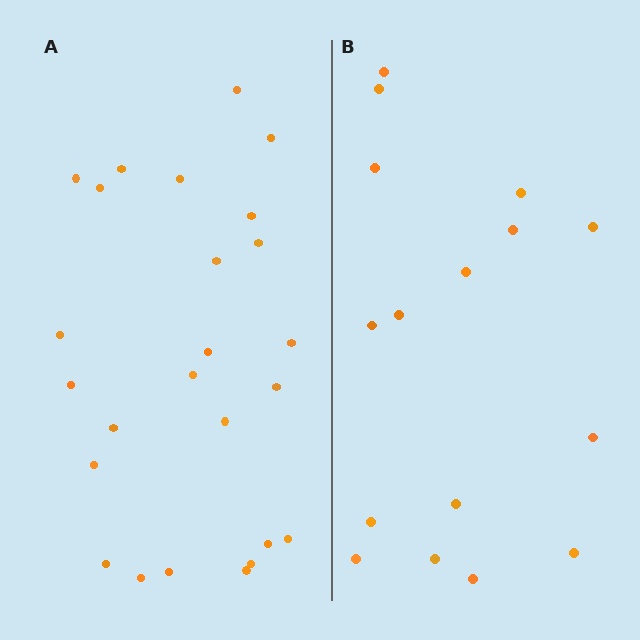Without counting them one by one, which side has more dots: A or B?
Region A (the left region) has more dots.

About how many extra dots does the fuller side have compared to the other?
Region A has roughly 8 or so more dots than region B.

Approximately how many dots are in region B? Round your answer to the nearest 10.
About 20 dots. (The exact count is 16, which rounds to 20.)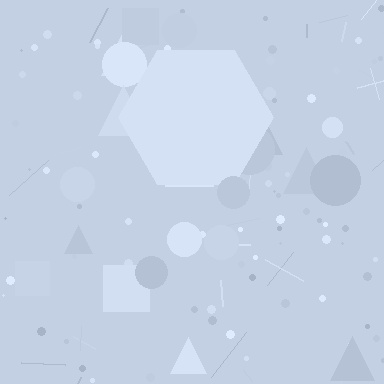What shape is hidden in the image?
A hexagon is hidden in the image.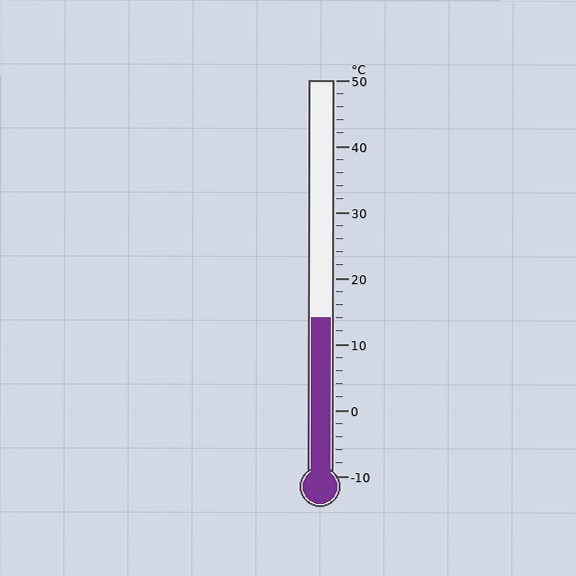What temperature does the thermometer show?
The thermometer shows approximately 14°C.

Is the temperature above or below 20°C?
The temperature is below 20°C.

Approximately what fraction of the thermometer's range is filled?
The thermometer is filled to approximately 40% of its range.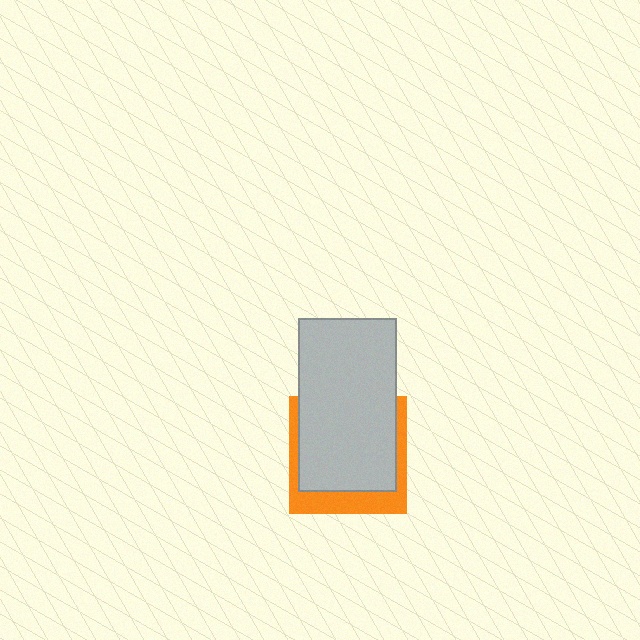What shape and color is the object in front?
The object in front is a light gray rectangle.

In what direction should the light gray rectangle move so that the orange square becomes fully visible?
The light gray rectangle should move toward the upper-left. That is the shortest direction to clear the overlap and leave the orange square fully visible.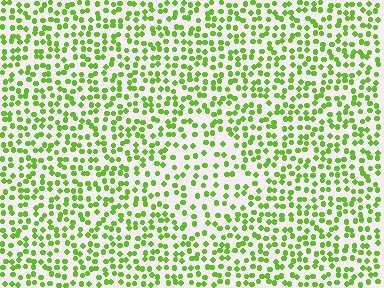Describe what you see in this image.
The image contains small lime elements arranged at two different densities. A diamond-shaped region is visible where the elements are less densely packed than the surrounding area.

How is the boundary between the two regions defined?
The boundary is defined by a change in element density (approximately 1.7x ratio). All elements are the same color, size, and shape.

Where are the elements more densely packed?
The elements are more densely packed outside the diamond boundary.